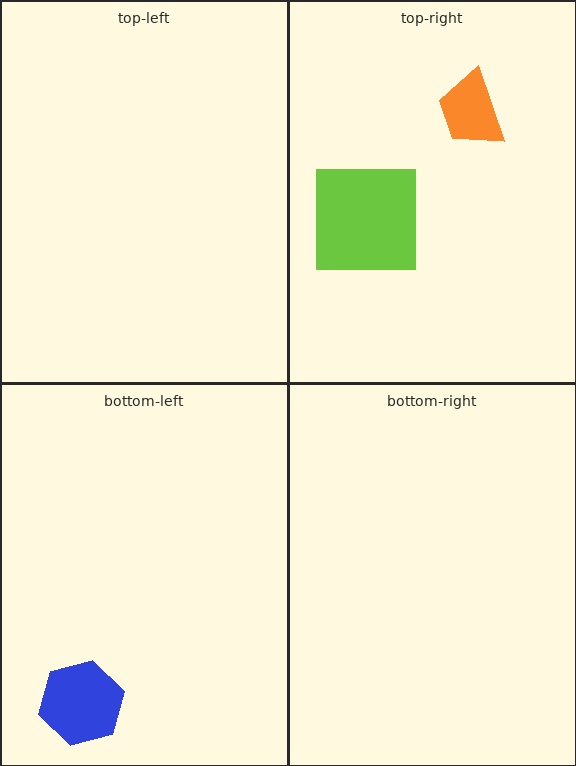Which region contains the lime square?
The top-right region.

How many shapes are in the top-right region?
2.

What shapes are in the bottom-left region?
The blue hexagon.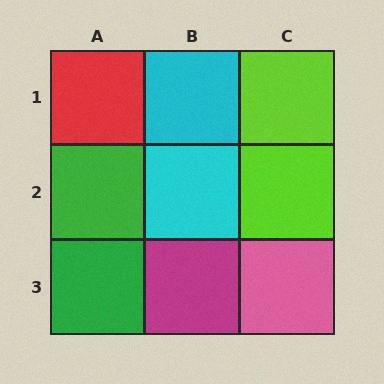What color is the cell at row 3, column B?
Magenta.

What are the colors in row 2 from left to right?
Green, cyan, lime.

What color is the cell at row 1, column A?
Red.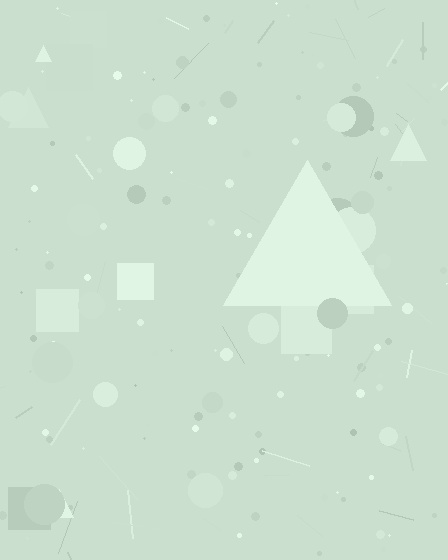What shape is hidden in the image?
A triangle is hidden in the image.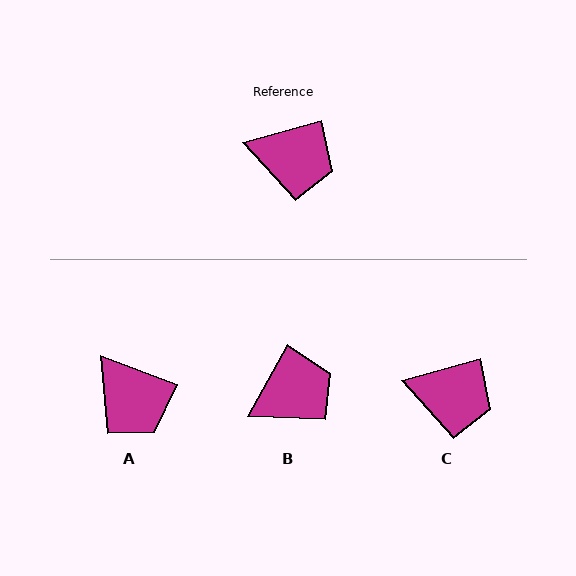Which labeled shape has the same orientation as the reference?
C.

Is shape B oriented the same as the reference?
No, it is off by about 45 degrees.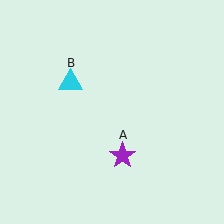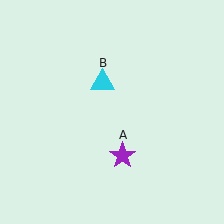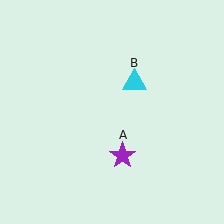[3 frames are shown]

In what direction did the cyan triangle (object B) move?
The cyan triangle (object B) moved right.